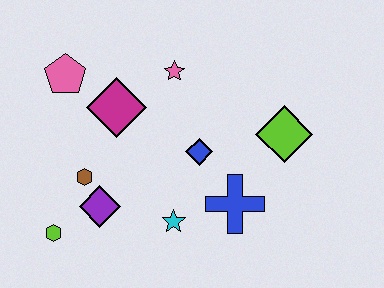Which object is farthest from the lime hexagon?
The lime diamond is farthest from the lime hexagon.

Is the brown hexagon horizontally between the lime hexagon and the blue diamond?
Yes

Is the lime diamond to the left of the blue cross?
No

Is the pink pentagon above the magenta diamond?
Yes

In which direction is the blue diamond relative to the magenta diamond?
The blue diamond is to the right of the magenta diamond.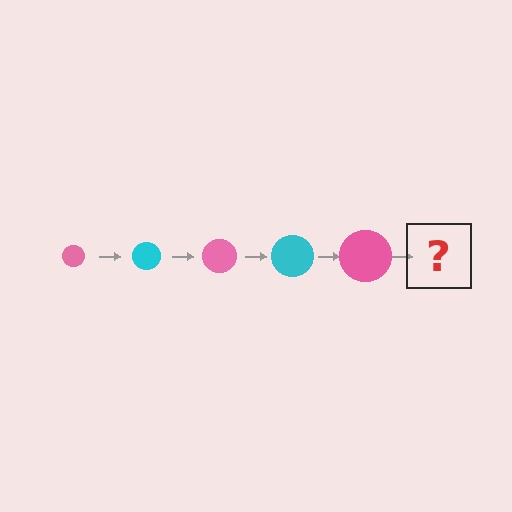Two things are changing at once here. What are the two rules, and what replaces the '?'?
The two rules are that the circle grows larger each step and the color cycles through pink and cyan. The '?' should be a cyan circle, larger than the previous one.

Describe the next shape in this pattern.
It should be a cyan circle, larger than the previous one.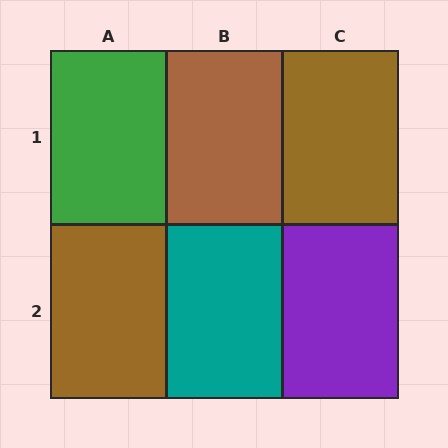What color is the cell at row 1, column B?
Brown.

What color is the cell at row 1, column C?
Brown.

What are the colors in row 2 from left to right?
Brown, teal, purple.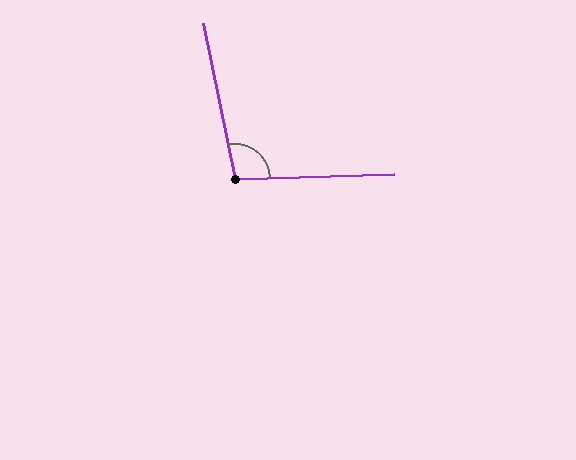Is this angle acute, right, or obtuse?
It is obtuse.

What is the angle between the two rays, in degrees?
Approximately 100 degrees.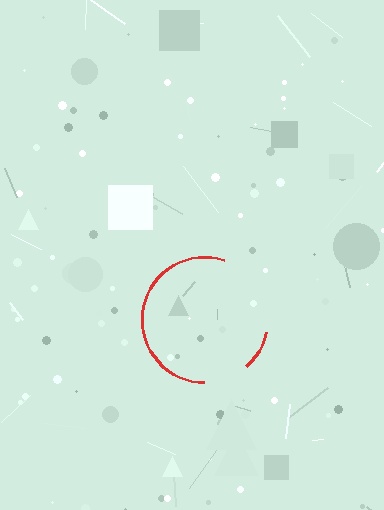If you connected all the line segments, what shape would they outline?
They would outline a circle.